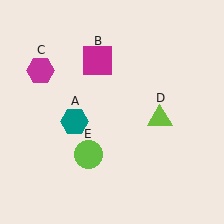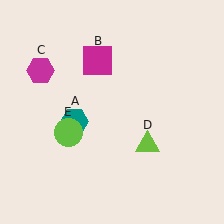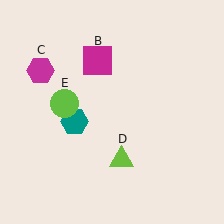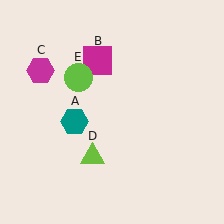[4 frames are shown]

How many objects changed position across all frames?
2 objects changed position: lime triangle (object D), lime circle (object E).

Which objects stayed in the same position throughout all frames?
Teal hexagon (object A) and magenta square (object B) and magenta hexagon (object C) remained stationary.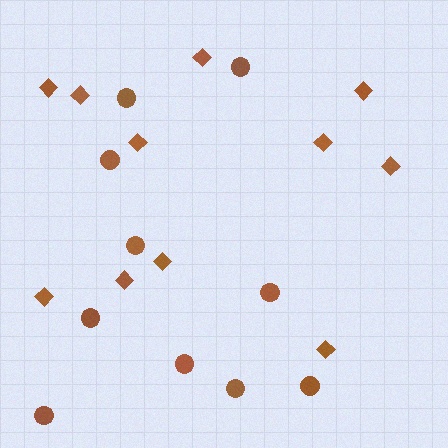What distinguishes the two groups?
There are 2 groups: one group of diamonds (11) and one group of circles (10).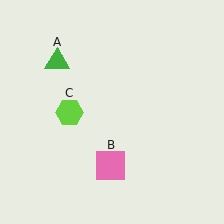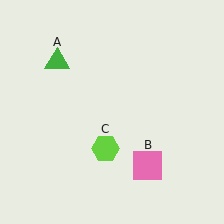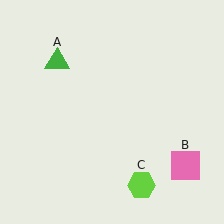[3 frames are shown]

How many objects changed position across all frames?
2 objects changed position: pink square (object B), lime hexagon (object C).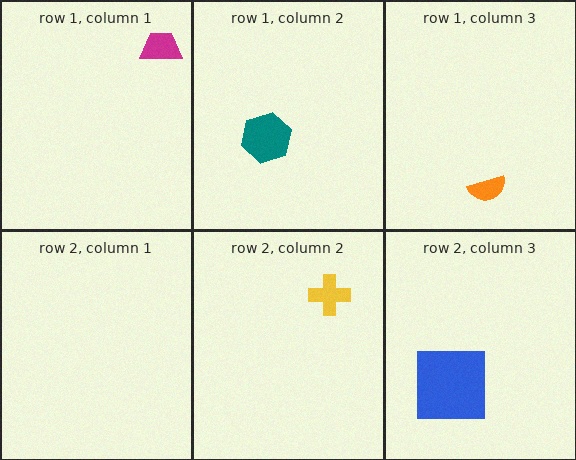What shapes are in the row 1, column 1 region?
The magenta trapezoid.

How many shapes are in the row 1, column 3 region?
1.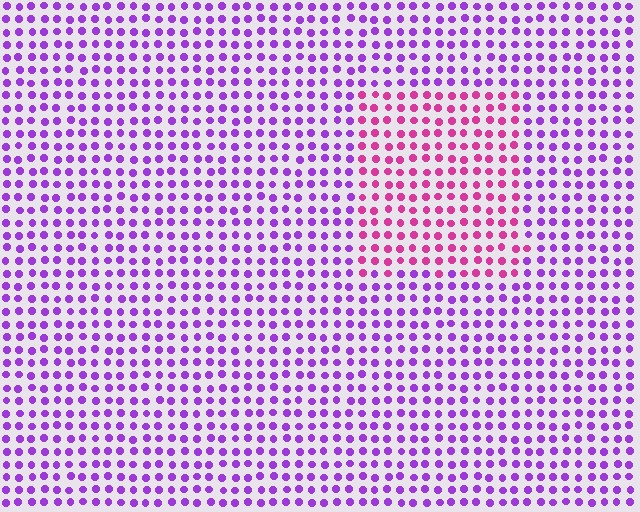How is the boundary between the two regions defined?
The boundary is defined purely by a slight shift in hue (about 45 degrees). Spacing, size, and orientation are identical on both sides.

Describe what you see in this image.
The image is filled with small purple elements in a uniform arrangement. A rectangle-shaped region is visible where the elements are tinted to a slightly different hue, forming a subtle color boundary.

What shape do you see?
I see a rectangle.